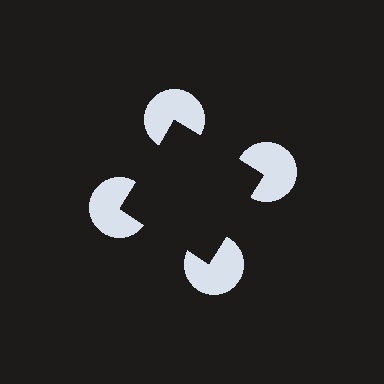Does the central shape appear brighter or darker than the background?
It typically appears slightly darker than the background, even though no actual brightness change is drawn.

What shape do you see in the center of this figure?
An illusory square — its edges are inferred from the aligned wedge cuts in the pac-man discs, not physically drawn.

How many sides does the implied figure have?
4 sides.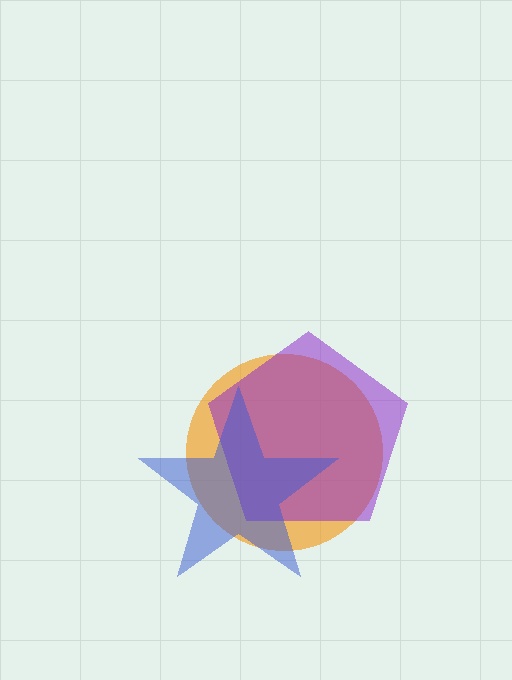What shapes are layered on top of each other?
The layered shapes are: an orange circle, a purple pentagon, a blue star.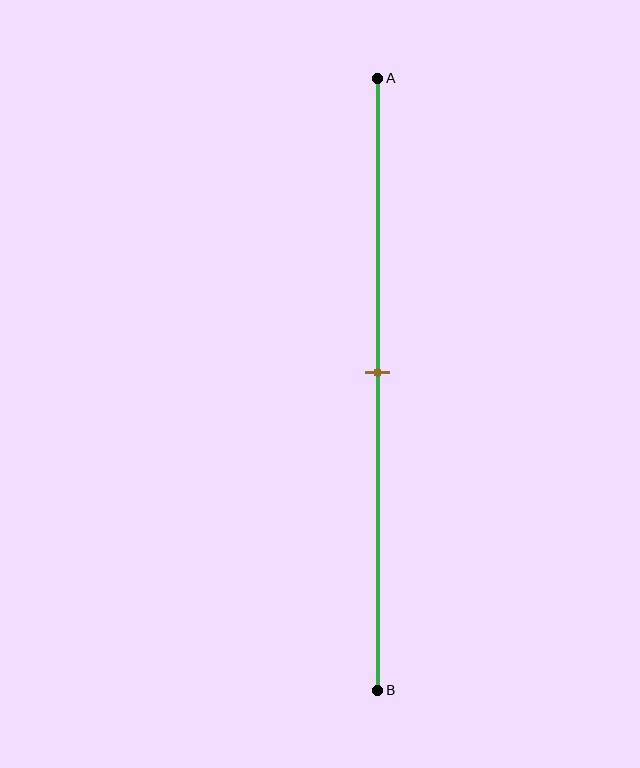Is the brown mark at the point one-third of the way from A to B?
No, the mark is at about 50% from A, not at the 33% one-third point.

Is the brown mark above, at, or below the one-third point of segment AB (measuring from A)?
The brown mark is below the one-third point of segment AB.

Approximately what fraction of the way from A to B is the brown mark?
The brown mark is approximately 50% of the way from A to B.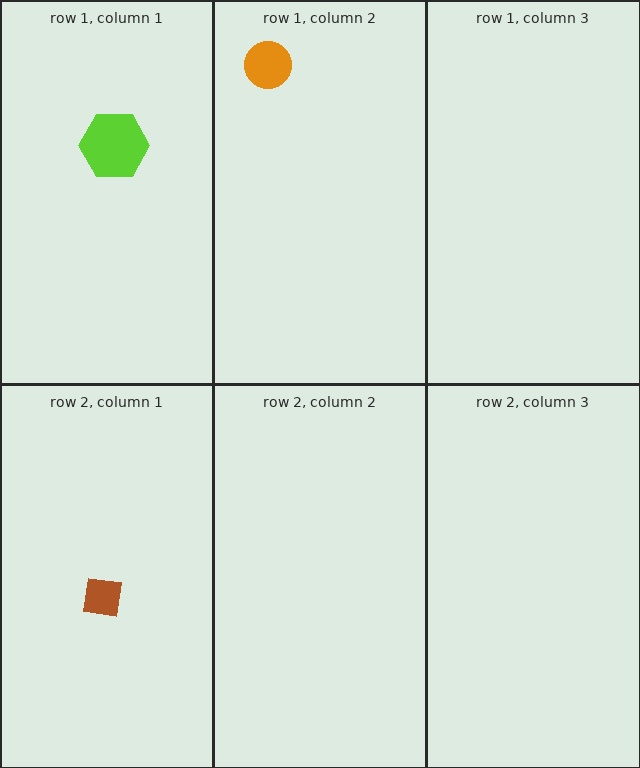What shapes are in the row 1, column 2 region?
The orange circle.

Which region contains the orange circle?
The row 1, column 2 region.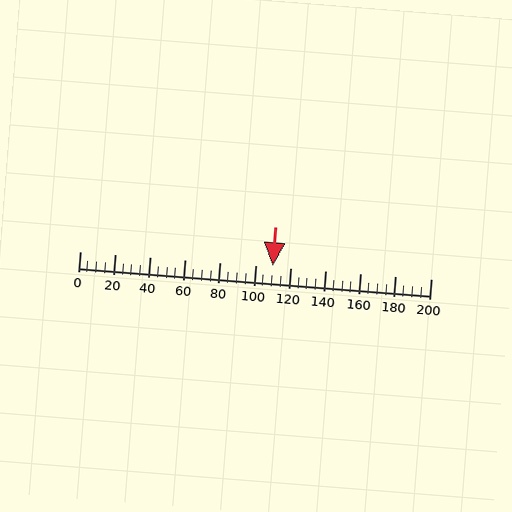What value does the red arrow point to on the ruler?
The red arrow points to approximately 110.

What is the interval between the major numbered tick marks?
The major tick marks are spaced 20 units apart.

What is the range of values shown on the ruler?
The ruler shows values from 0 to 200.